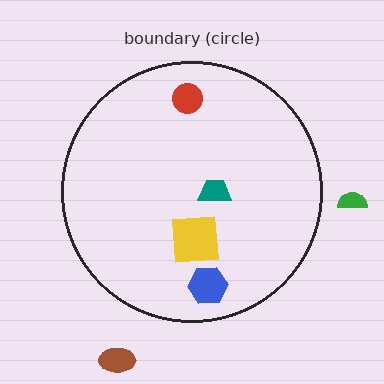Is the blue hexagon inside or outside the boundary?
Inside.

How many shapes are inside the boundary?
4 inside, 2 outside.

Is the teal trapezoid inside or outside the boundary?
Inside.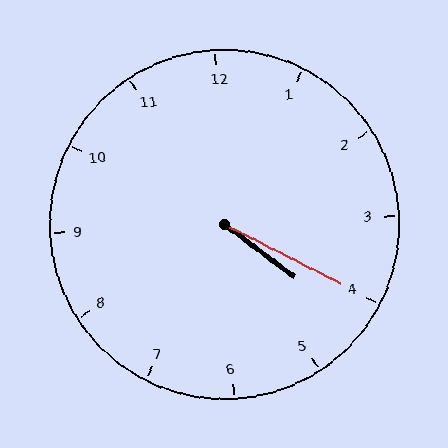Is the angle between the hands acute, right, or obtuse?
It is acute.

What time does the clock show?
4:20.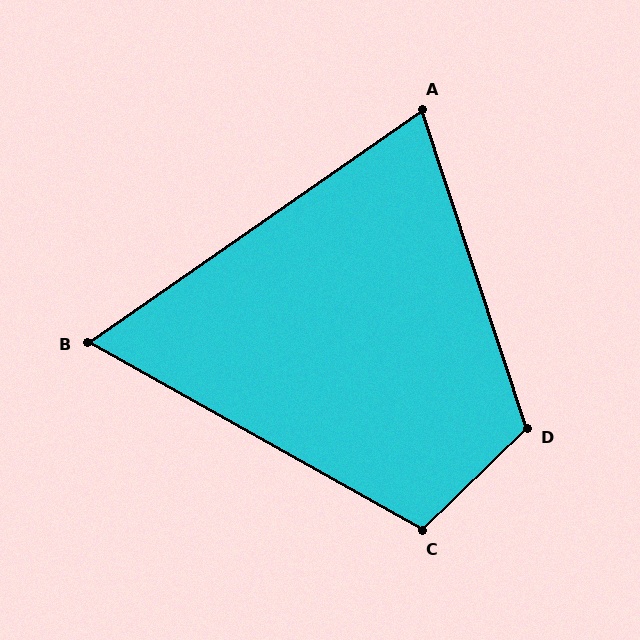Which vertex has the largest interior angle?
D, at approximately 116 degrees.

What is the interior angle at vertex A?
Approximately 73 degrees (acute).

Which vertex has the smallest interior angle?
B, at approximately 64 degrees.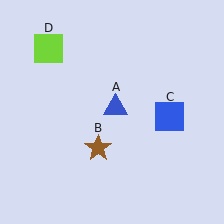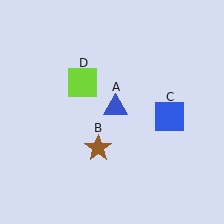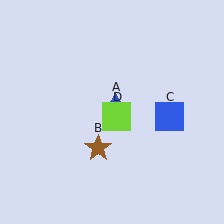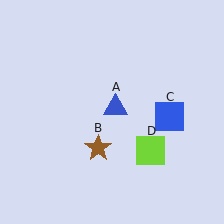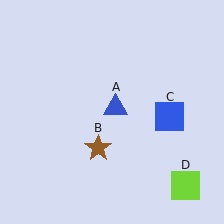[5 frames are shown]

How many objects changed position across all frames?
1 object changed position: lime square (object D).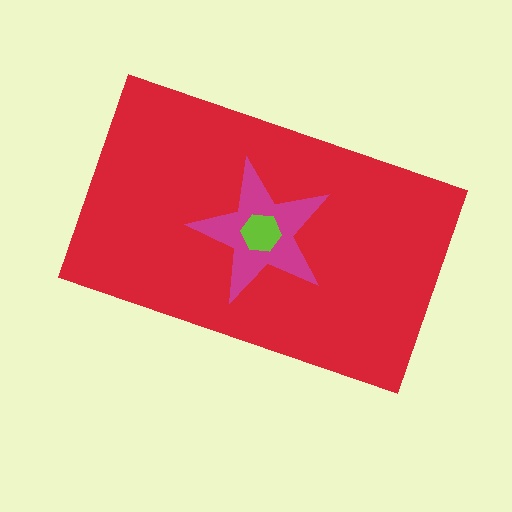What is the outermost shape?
The red rectangle.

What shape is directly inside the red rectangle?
The magenta star.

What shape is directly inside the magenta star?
The lime hexagon.